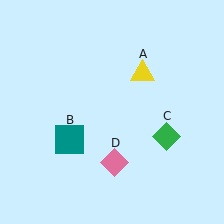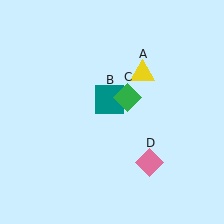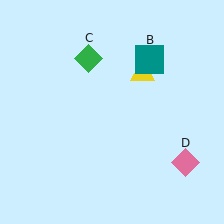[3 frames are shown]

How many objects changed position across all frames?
3 objects changed position: teal square (object B), green diamond (object C), pink diamond (object D).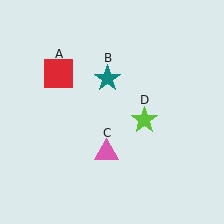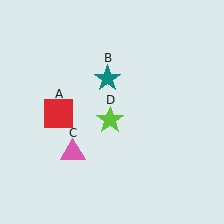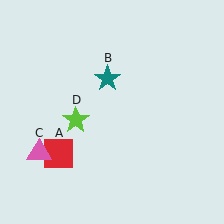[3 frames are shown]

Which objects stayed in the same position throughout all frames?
Teal star (object B) remained stationary.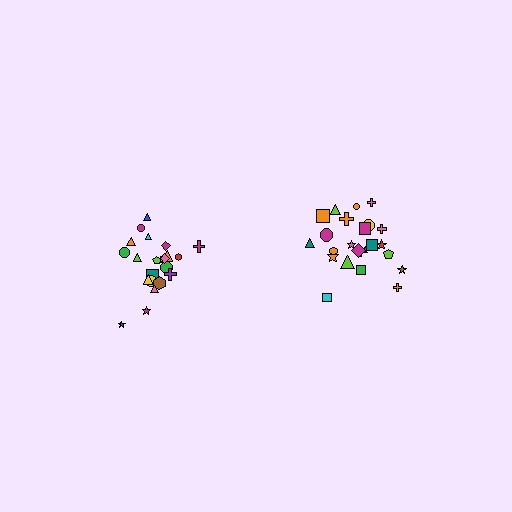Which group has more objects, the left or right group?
The right group.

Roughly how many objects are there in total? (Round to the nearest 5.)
Roughly 45 objects in total.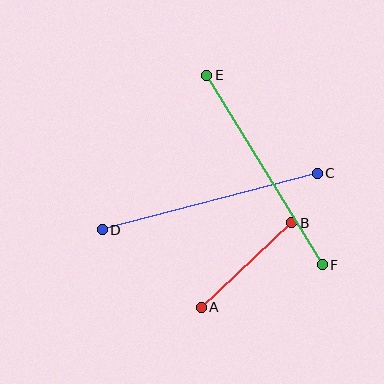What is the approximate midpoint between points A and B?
The midpoint is at approximately (246, 265) pixels.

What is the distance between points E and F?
The distance is approximately 222 pixels.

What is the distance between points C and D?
The distance is approximately 222 pixels.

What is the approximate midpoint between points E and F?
The midpoint is at approximately (264, 170) pixels.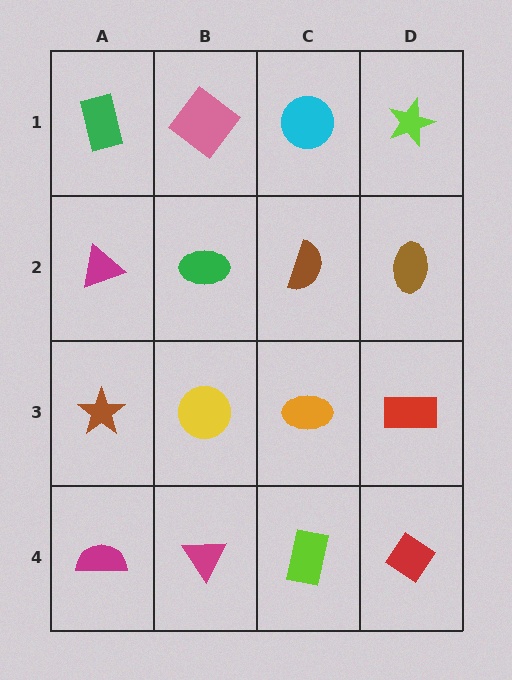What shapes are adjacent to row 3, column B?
A green ellipse (row 2, column B), a magenta triangle (row 4, column B), a brown star (row 3, column A), an orange ellipse (row 3, column C).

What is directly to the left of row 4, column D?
A lime rectangle.